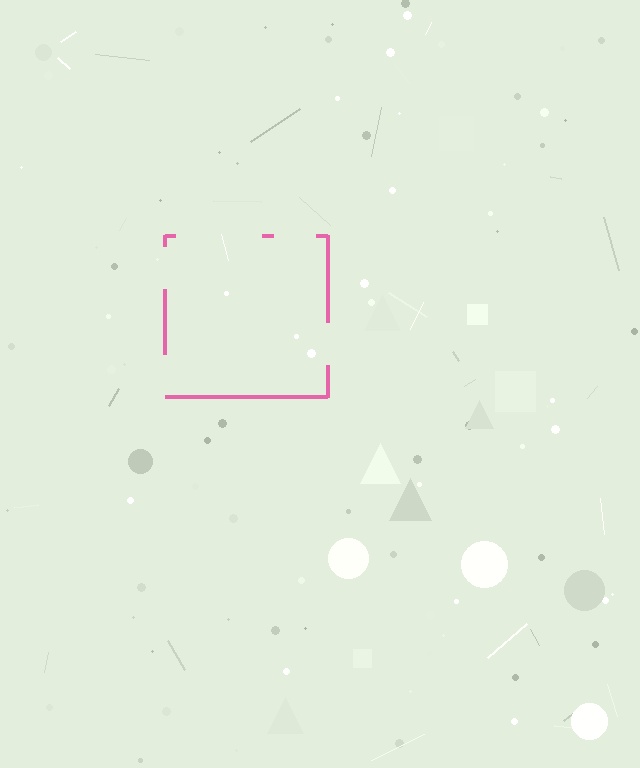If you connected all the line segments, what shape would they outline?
They would outline a square.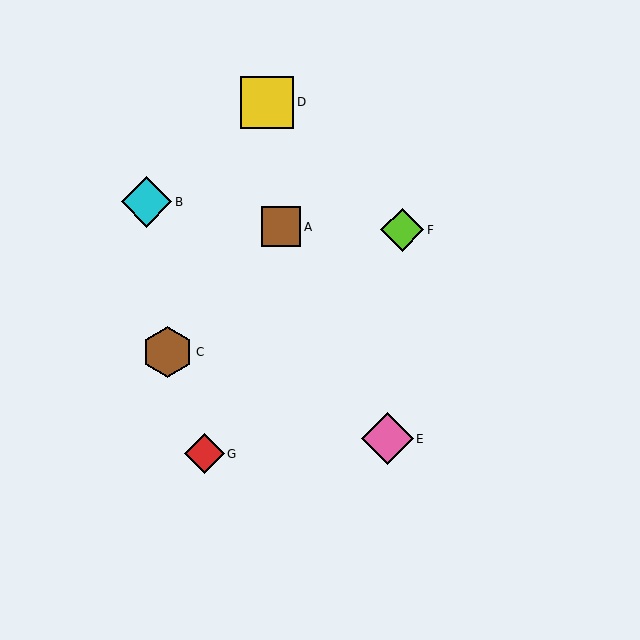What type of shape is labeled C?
Shape C is a brown hexagon.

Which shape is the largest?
The yellow square (labeled D) is the largest.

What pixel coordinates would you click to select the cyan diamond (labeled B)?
Click at (147, 202) to select the cyan diamond B.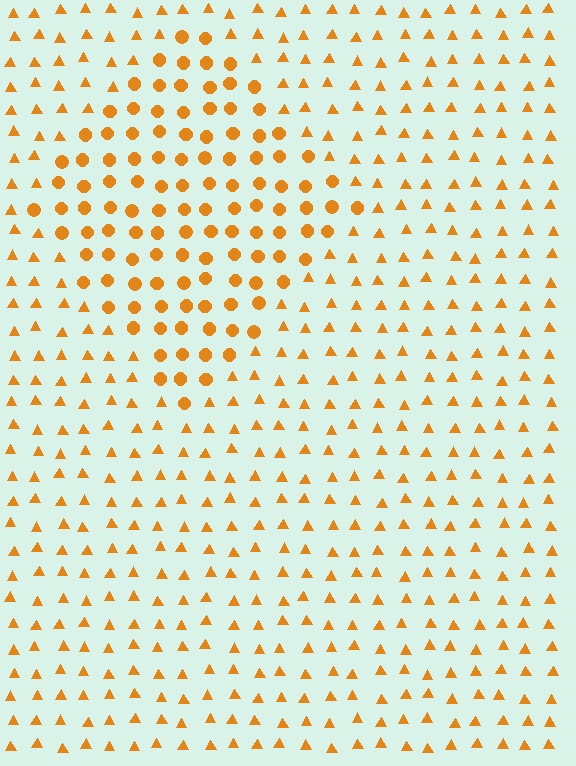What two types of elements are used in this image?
The image uses circles inside the diamond region and triangles outside it.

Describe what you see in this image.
The image is filled with small orange elements arranged in a uniform grid. A diamond-shaped region contains circles, while the surrounding area contains triangles. The boundary is defined purely by the change in element shape.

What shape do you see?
I see a diamond.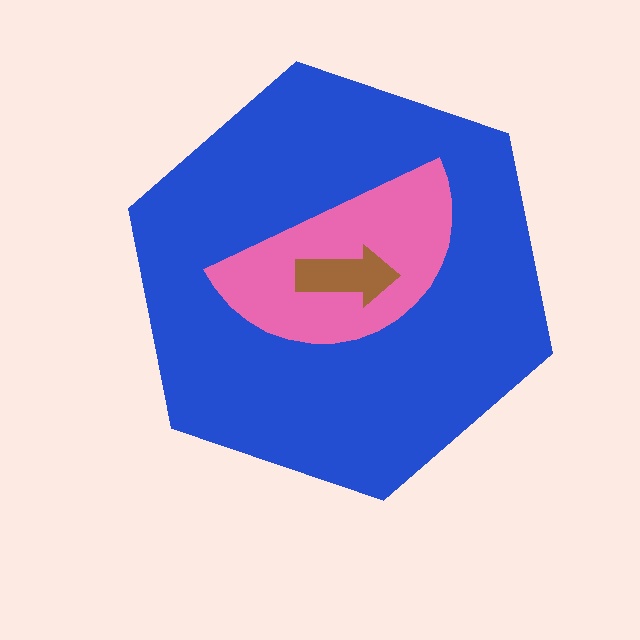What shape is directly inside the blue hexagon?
The pink semicircle.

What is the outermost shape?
The blue hexagon.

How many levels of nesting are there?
3.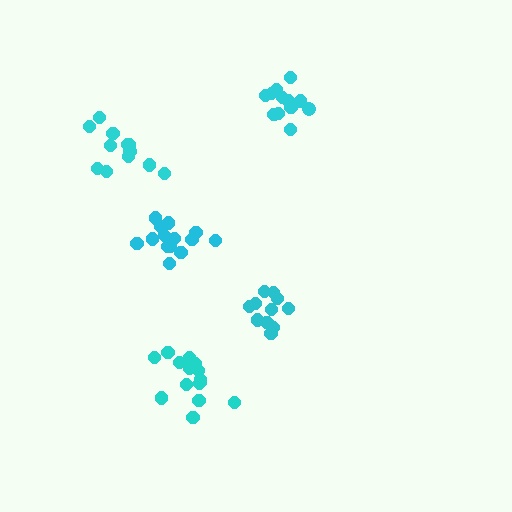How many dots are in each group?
Group 1: 11 dots, Group 2: 15 dots, Group 3: 14 dots, Group 4: 13 dots, Group 5: 13 dots (66 total).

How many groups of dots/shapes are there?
There are 5 groups.